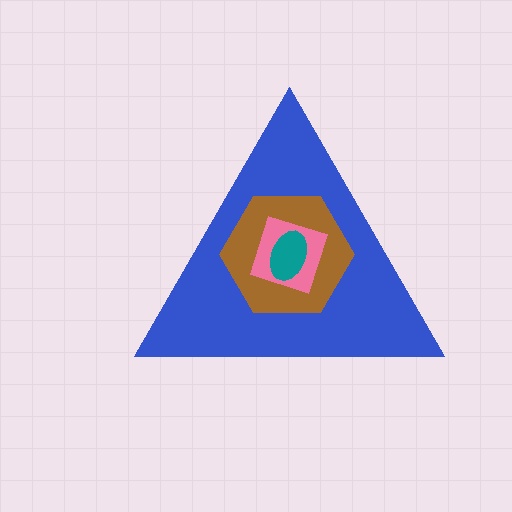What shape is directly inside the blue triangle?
The brown hexagon.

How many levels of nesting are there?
4.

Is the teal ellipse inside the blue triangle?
Yes.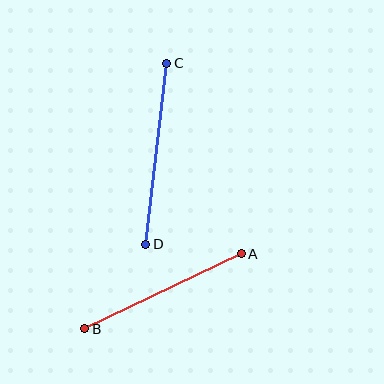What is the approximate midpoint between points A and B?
The midpoint is at approximately (163, 291) pixels.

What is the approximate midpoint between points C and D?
The midpoint is at approximately (156, 154) pixels.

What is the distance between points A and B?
The distance is approximately 174 pixels.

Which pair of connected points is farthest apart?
Points C and D are farthest apart.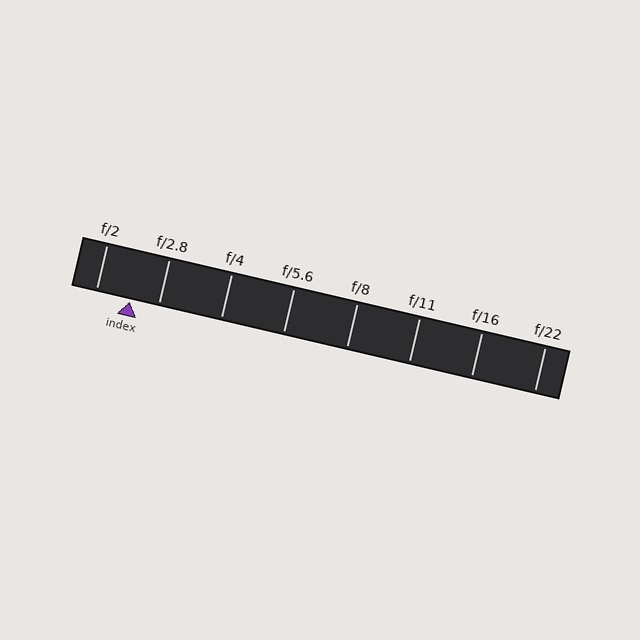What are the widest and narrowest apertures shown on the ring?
The widest aperture shown is f/2 and the narrowest is f/22.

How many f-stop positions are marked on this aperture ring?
There are 8 f-stop positions marked.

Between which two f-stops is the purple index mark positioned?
The index mark is between f/2 and f/2.8.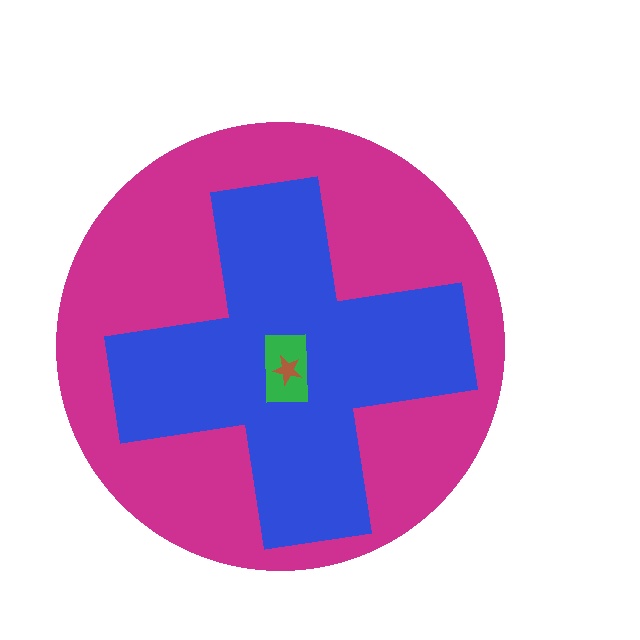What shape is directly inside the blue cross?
The green rectangle.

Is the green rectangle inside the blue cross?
Yes.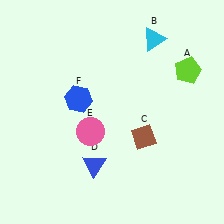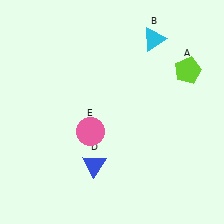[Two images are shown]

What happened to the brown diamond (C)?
The brown diamond (C) was removed in Image 2. It was in the bottom-right area of Image 1.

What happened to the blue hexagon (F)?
The blue hexagon (F) was removed in Image 2. It was in the top-left area of Image 1.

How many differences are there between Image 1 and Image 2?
There are 2 differences between the two images.